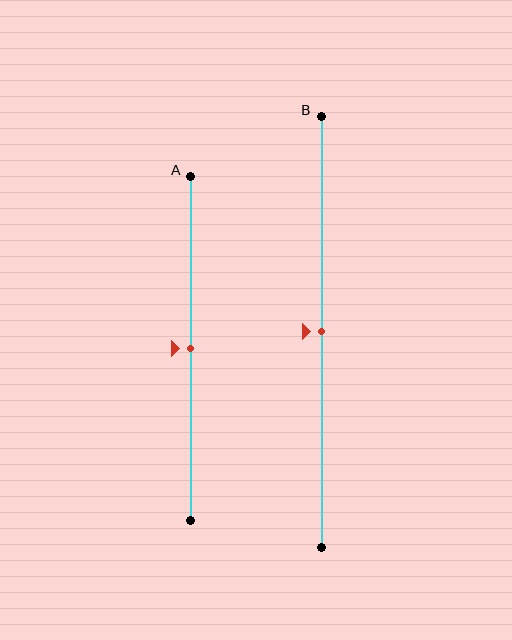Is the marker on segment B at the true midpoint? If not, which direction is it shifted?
Yes, the marker on segment B is at the true midpoint.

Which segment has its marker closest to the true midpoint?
Segment A has its marker closest to the true midpoint.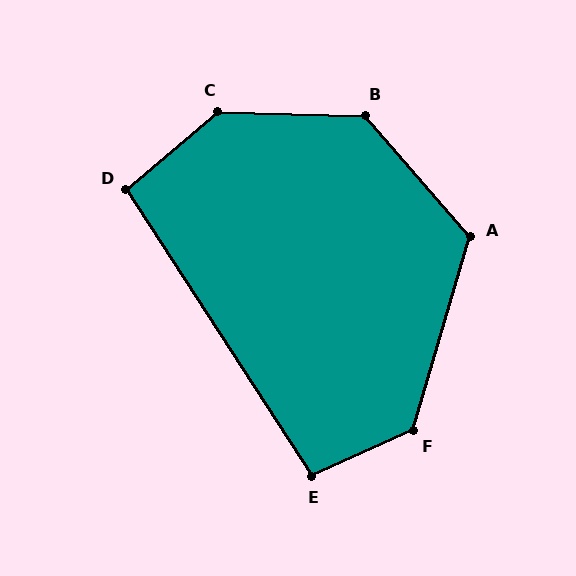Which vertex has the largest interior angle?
C, at approximately 138 degrees.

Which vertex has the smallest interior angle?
D, at approximately 97 degrees.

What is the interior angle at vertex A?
Approximately 123 degrees (obtuse).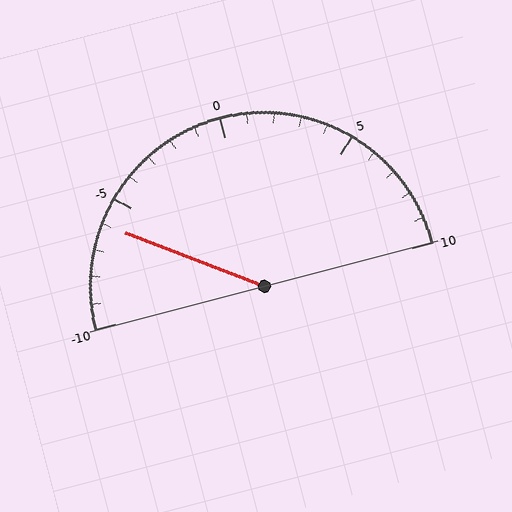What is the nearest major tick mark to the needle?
The nearest major tick mark is -5.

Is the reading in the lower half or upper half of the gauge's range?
The reading is in the lower half of the range (-10 to 10).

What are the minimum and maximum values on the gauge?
The gauge ranges from -10 to 10.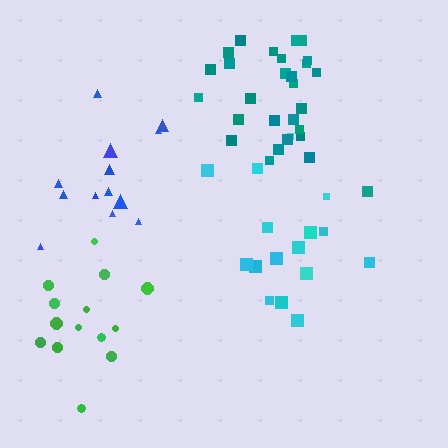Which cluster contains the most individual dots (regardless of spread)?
Teal (28).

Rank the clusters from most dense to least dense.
teal, cyan, blue, green.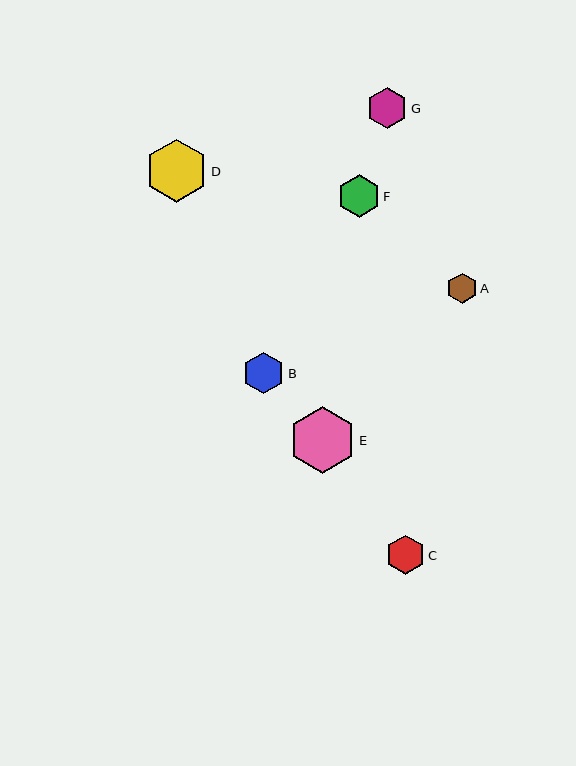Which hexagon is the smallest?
Hexagon A is the smallest with a size of approximately 30 pixels.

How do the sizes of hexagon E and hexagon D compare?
Hexagon E and hexagon D are approximately the same size.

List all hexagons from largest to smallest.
From largest to smallest: E, D, F, B, G, C, A.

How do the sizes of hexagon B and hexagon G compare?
Hexagon B and hexagon G are approximately the same size.